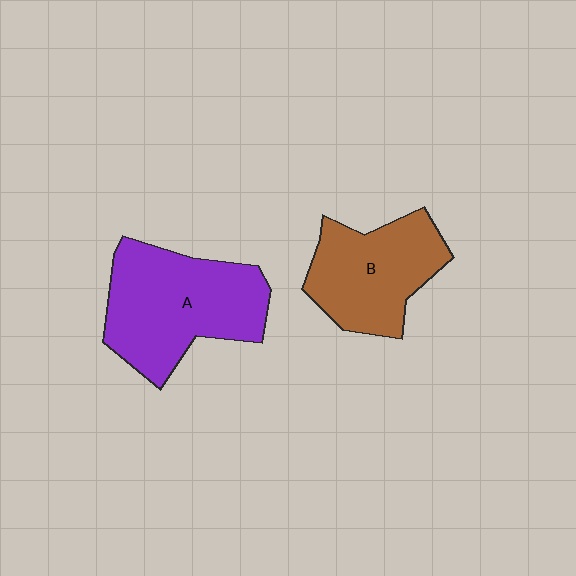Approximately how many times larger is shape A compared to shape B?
Approximately 1.3 times.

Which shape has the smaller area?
Shape B (brown).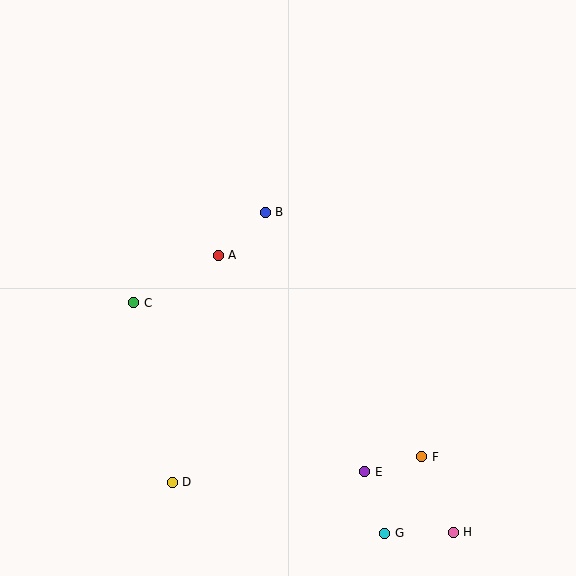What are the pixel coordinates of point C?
Point C is at (134, 303).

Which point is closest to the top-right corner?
Point B is closest to the top-right corner.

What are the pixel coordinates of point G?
Point G is at (385, 533).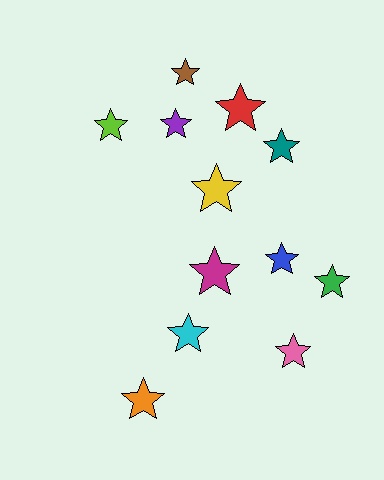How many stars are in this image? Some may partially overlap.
There are 12 stars.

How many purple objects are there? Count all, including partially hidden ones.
There is 1 purple object.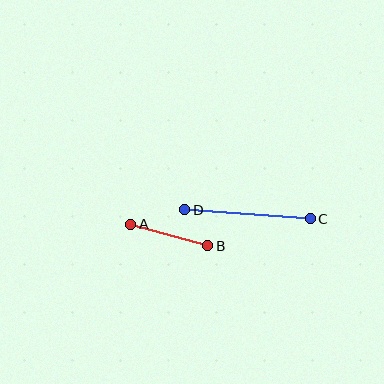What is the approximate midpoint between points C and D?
The midpoint is at approximately (248, 214) pixels.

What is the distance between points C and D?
The distance is approximately 126 pixels.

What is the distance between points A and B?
The distance is approximately 80 pixels.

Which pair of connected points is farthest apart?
Points C and D are farthest apart.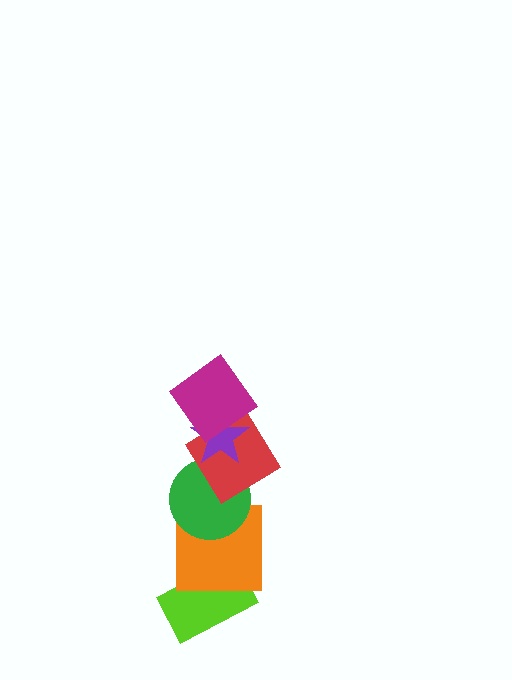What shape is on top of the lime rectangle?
The orange square is on top of the lime rectangle.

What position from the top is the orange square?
The orange square is 5th from the top.